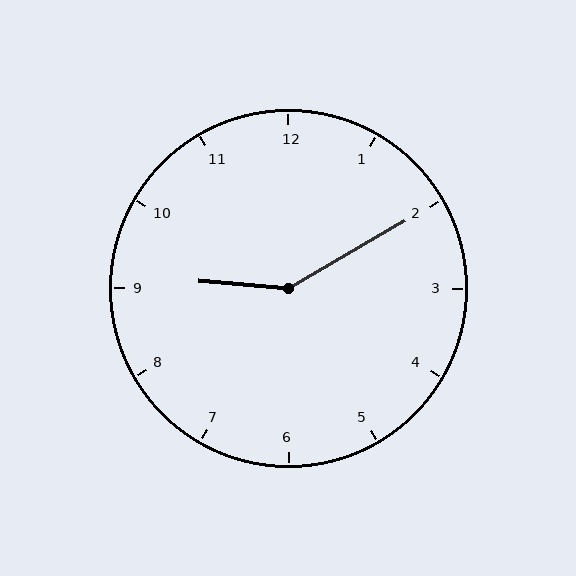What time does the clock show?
9:10.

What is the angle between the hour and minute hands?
Approximately 145 degrees.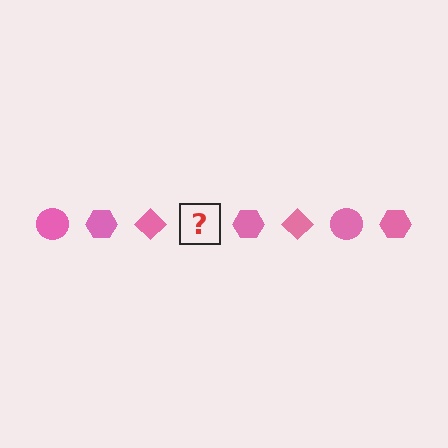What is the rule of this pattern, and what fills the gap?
The rule is that the pattern cycles through circle, hexagon, diamond shapes in pink. The gap should be filled with a pink circle.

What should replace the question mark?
The question mark should be replaced with a pink circle.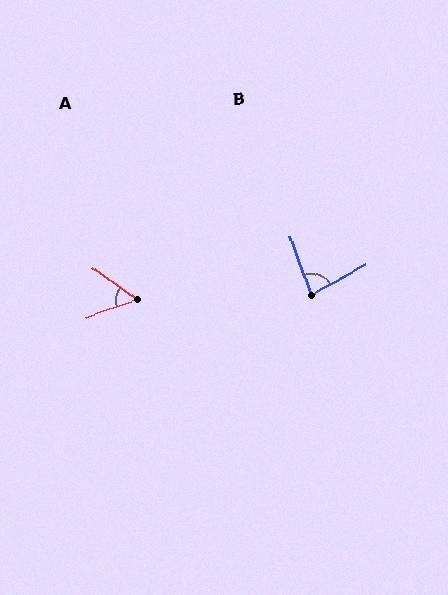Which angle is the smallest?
A, at approximately 55 degrees.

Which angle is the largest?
B, at approximately 81 degrees.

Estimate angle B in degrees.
Approximately 81 degrees.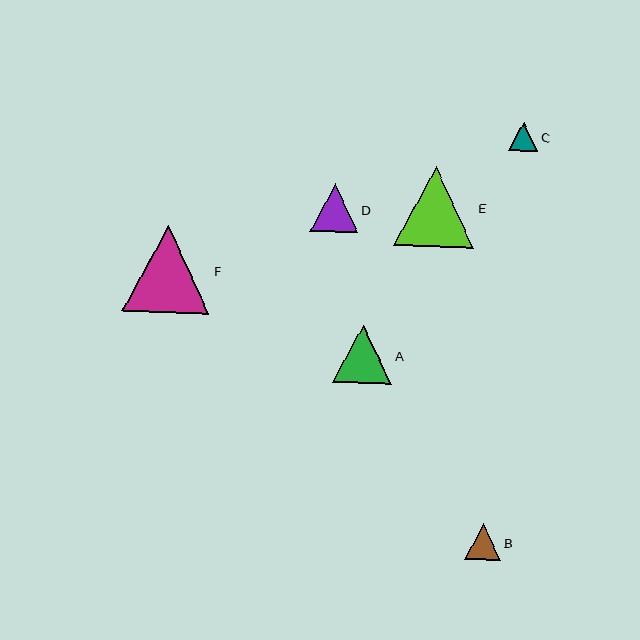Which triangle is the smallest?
Triangle C is the smallest with a size of approximately 29 pixels.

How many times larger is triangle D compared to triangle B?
Triangle D is approximately 1.3 times the size of triangle B.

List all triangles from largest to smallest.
From largest to smallest: F, E, A, D, B, C.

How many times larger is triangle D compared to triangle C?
Triangle D is approximately 1.6 times the size of triangle C.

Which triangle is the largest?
Triangle F is the largest with a size of approximately 87 pixels.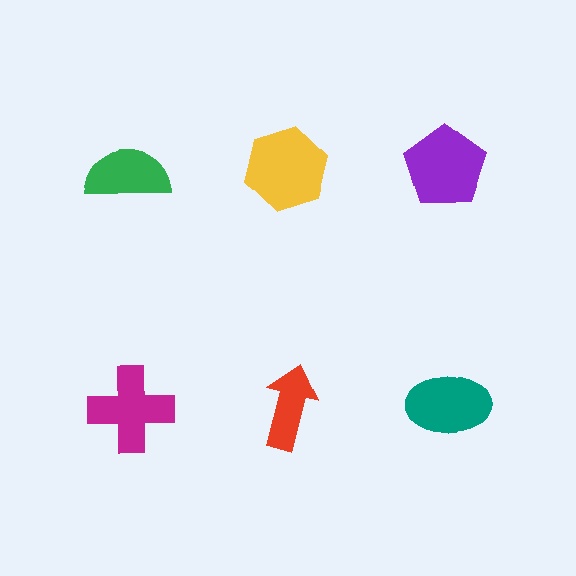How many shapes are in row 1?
3 shapes.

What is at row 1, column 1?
A green semicircle.